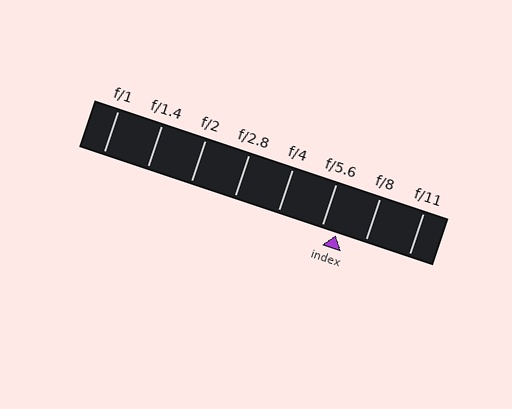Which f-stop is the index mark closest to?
The index mark is closest to f/5.6.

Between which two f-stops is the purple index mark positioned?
The index mark is between f/5.6 and f/8.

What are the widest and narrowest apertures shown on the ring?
The widest aperture shown is f/1 and the narrowest is f/11.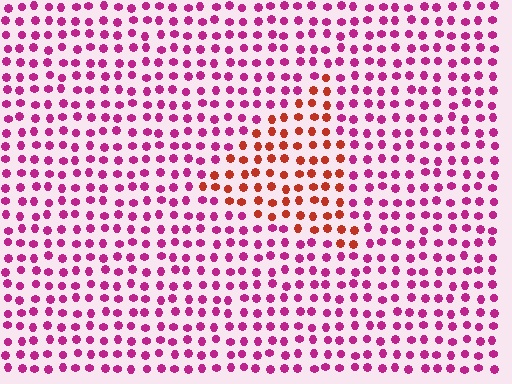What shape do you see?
I see a triangle.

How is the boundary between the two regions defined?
The boundary is defined purely by a slight shift in hue (about 47 degrees). Spacing, size, and orientation are identical on both sides.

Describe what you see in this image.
The image is filled with small magenta elements in a uniform arrangement. A triangle-shaped region is visible where the elements are tinted to a slightly different hue, forming a subtle color boundary.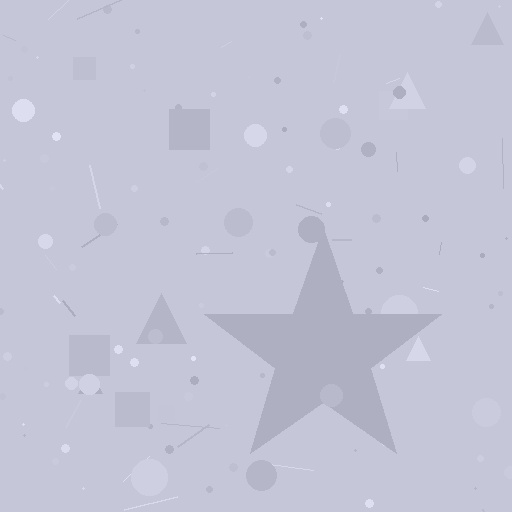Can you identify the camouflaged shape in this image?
The camouflaged shape is a star.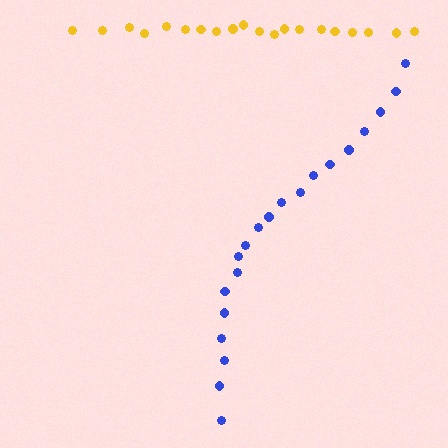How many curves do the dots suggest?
There are 2 distinct paths.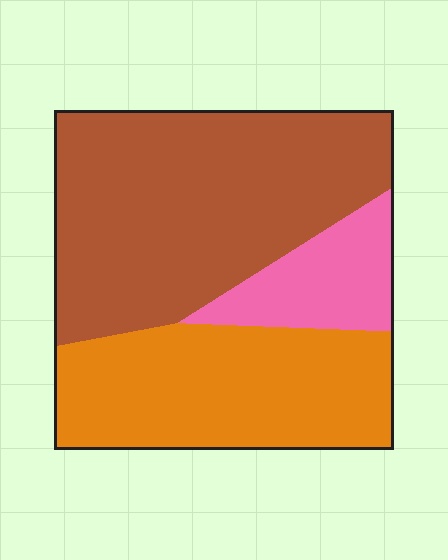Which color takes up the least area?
Pink, at roughly 15%.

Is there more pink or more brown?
Brown.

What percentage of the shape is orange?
Orange takes up about one third (1/3) of the shape.